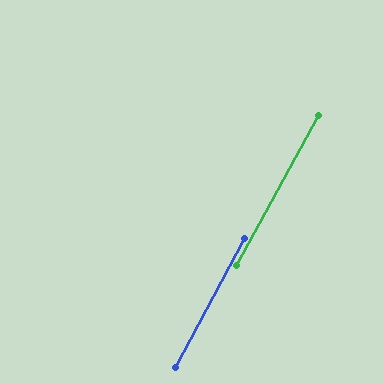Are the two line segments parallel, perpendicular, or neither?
Parallel — their directions differ by only 0.7°.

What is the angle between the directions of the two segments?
Approximately 1 degree.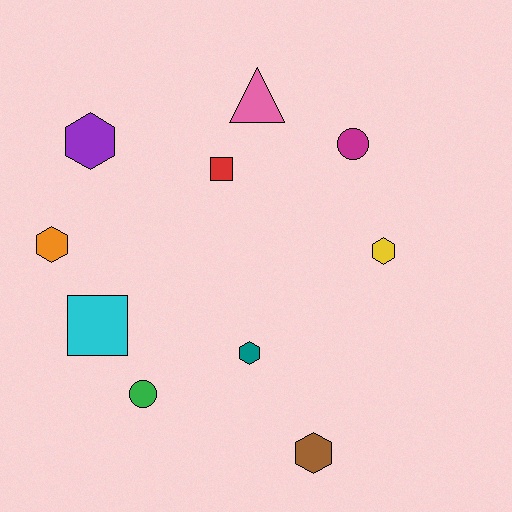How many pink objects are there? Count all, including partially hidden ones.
There is 1 pink object.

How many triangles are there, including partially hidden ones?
There is 1 triangle.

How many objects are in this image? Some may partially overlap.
There are 10 objects.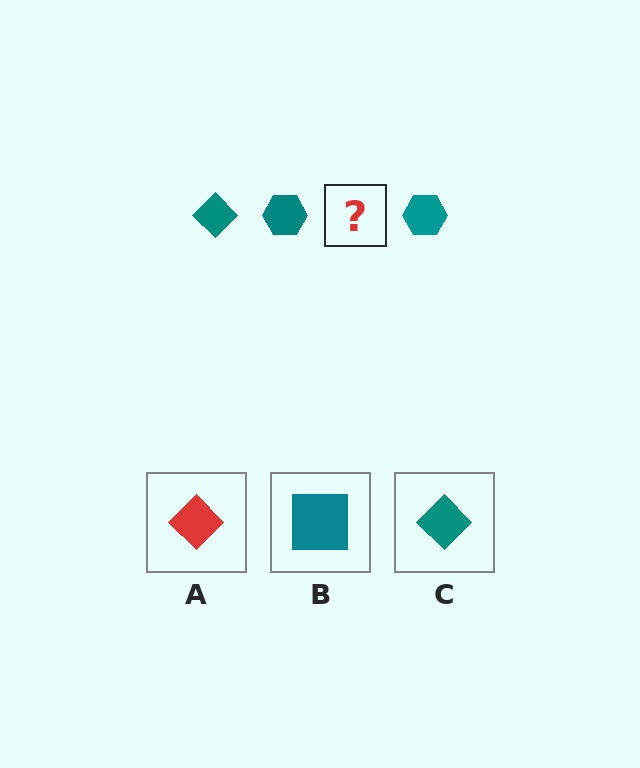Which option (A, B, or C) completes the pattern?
C.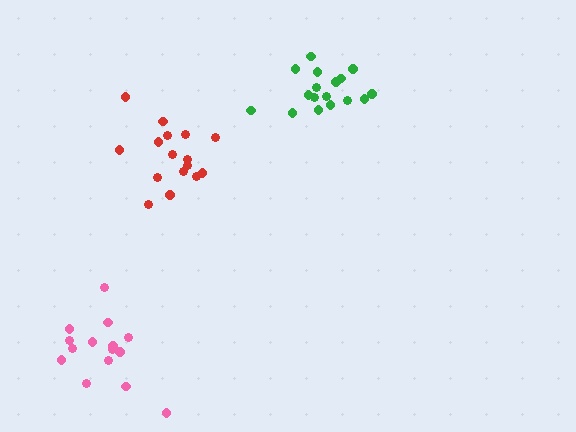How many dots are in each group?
Group 1: 16 dots, Group 2: 15 dots, Group 3: 17 dots (48 total).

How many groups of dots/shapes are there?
There are 3 groups.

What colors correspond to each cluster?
The clusters are colored: red, pink, green.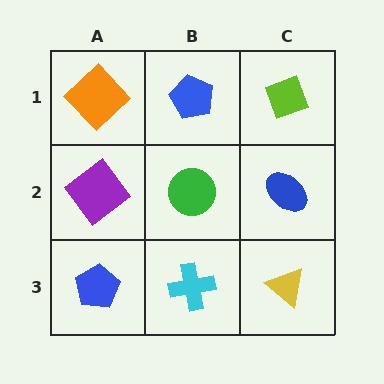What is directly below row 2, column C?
A yellow triangle.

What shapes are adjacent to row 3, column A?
A purple diamond (row 2, column A), a cyan cross (row 3, column B).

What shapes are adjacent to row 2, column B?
A blue pentagon (row 1, column B), a cyan cross (row 3, column B), a purple diamond (row 2, column A), a blue ellipse (row 2, column C).